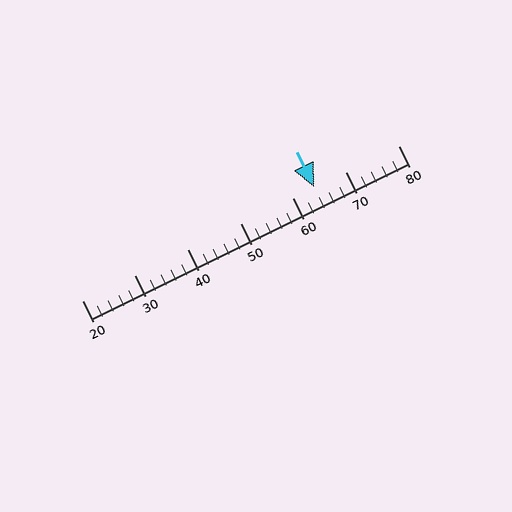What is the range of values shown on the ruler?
The ruler shows values from 20 to 80.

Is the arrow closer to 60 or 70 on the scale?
The arrow is closer to 60.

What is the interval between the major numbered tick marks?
The major tick marks are spaced 10 units apart.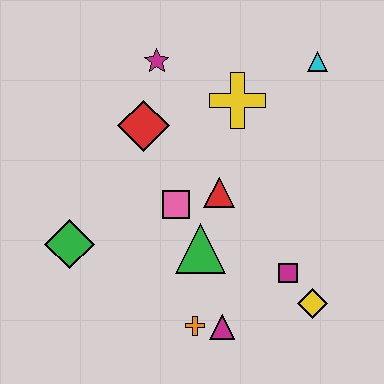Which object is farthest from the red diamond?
The yellow diamond is farthest from the red diamond.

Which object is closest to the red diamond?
The magenta star is closest to the red diamond.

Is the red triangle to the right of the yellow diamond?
No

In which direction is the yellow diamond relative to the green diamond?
The yellow diamond is to the right of the green diamond.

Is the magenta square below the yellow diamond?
No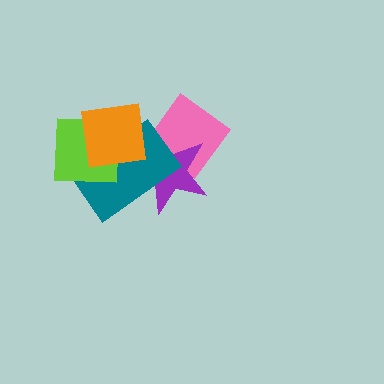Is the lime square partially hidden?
Yes, it is partially covered by another shape.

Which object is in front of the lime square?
The orange square is in front of the lime square.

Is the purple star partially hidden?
Yes, it is partially covered by another shape.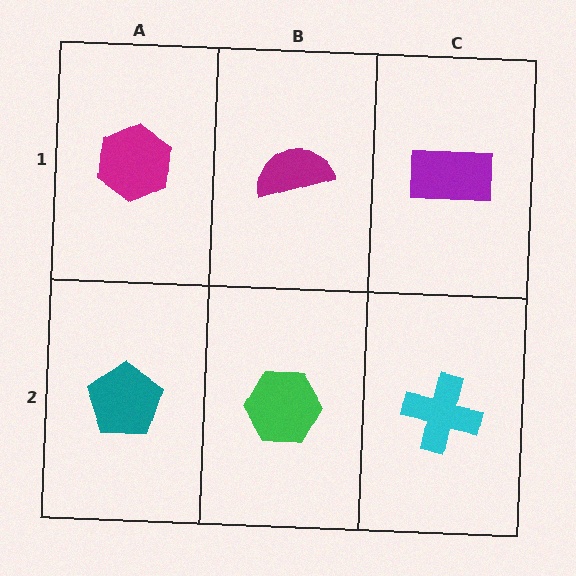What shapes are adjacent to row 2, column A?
A magenta hexagon (row 1, column A), a green hexagon (row 2, column B).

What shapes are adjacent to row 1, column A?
A teal pentagon (row 2, column A), a magenta semicircle (row 1, column B).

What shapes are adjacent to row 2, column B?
A magenta semicircle (row 1, column B), a teal pentagon (row 2, column A), a cyan cross (row 2, column C).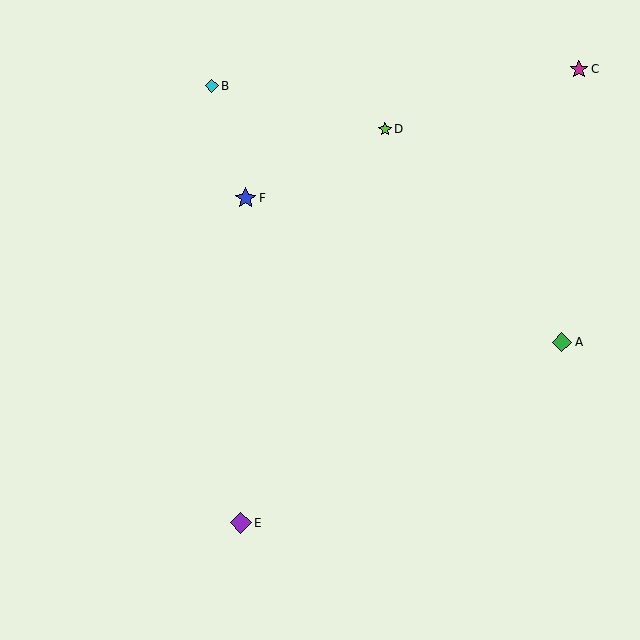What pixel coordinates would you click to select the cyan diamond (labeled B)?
Click at (212, 86) to select the cyan diamond B.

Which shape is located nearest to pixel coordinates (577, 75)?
The magenta star (labeled C) at (579, 69) is nearest to that location.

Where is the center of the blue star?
The center of the blue star is at (246, 198).